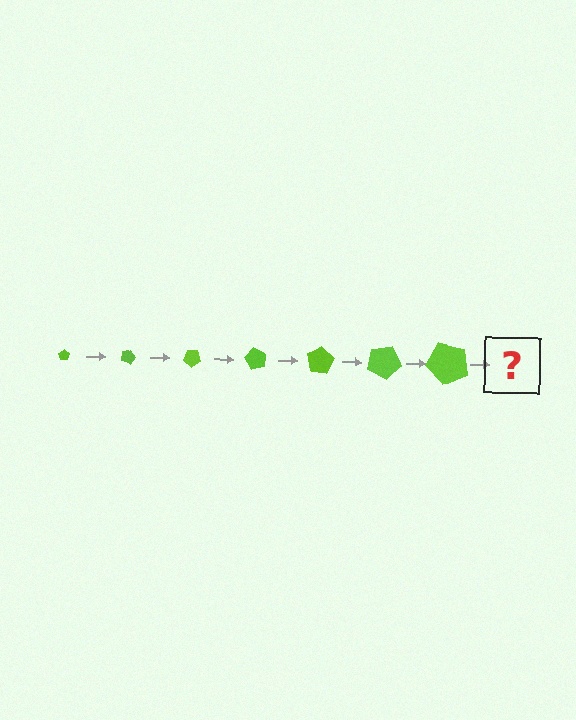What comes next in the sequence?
The next element should be a pentagon, larger than the previous one and rotated 140 degrees from the start.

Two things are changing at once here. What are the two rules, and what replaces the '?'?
The two rules are that the pentagon grows larger each step and it rotates 20 degrees each step. The '?' should be a pentagon, larger than the previous one and rotated 140 degrees from the start.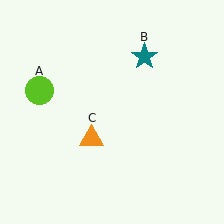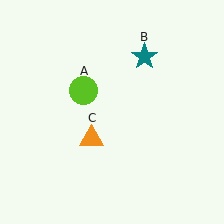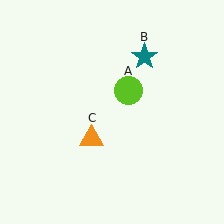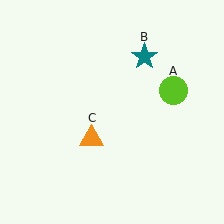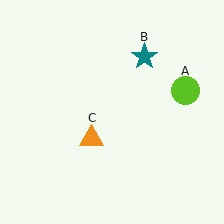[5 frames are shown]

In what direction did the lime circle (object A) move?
The lime circle (object A) moved right.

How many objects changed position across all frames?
1 object changed position: lime circle (object A).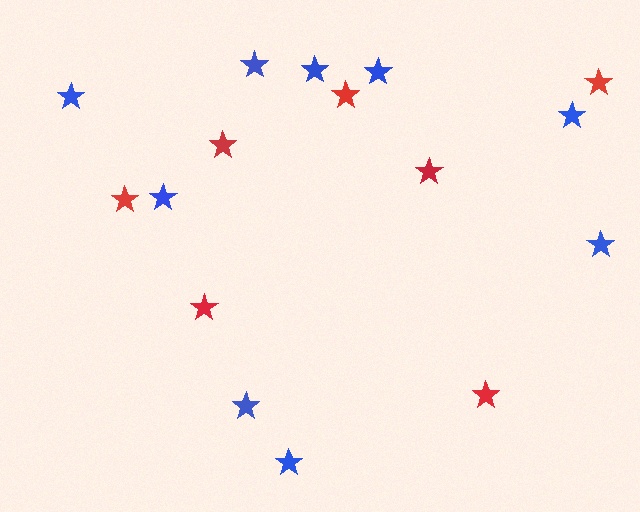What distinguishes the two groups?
There are 2 groups: one group of blue stars (9) and one group of red stars (7).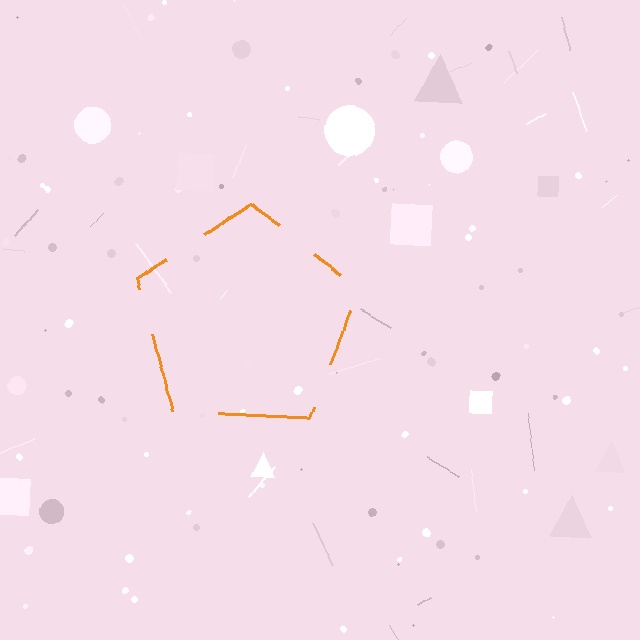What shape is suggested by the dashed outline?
The dashed outline suggests a pentagon.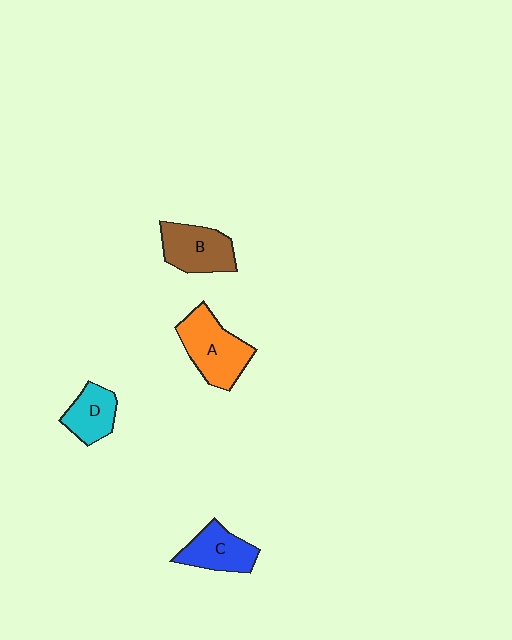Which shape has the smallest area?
Shape D (cyan).